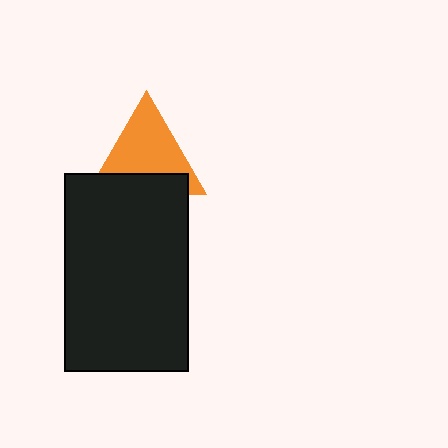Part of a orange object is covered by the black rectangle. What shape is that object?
It is a triangle.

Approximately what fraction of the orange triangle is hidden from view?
Roughly 33% of the orange triangle is hidden behind the black rectangle.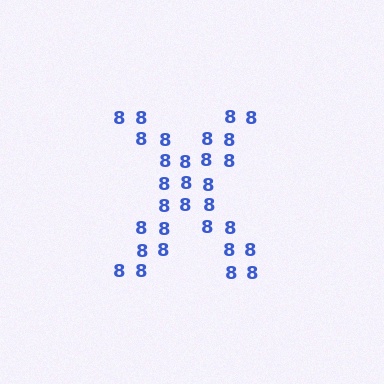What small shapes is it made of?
It is made of small digit 8's.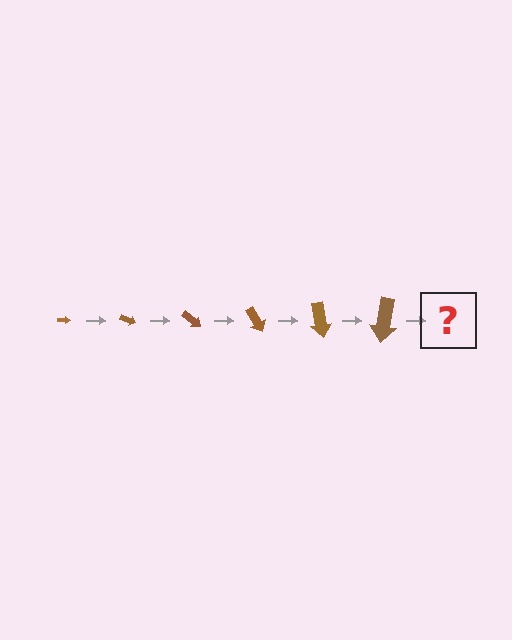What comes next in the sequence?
The next element should be an arrow, larger than the previous one and rotated 120 degrees from the start.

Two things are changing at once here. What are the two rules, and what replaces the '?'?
The two rules are that the arrow grows larger each step and it rotates 20 degrees each step. The '?' should be an arrow, larger than the previous one and rotated 120 degrees from the start.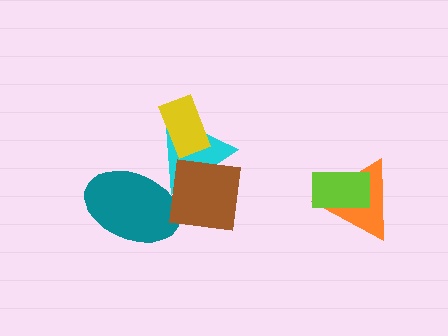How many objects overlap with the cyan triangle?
3 objects overlap with the cyan triangle.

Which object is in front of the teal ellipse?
The brown square is in front of the teal ellipse.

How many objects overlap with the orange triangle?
1 object overlaps with the orange triangle.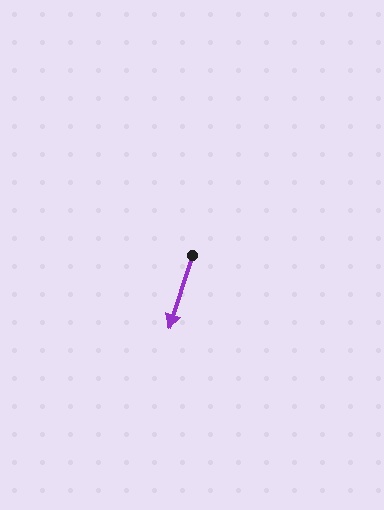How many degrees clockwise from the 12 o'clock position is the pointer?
Approximately 198 degrees.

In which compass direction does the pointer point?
South.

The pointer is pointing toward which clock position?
Roughly 7 o'clock.